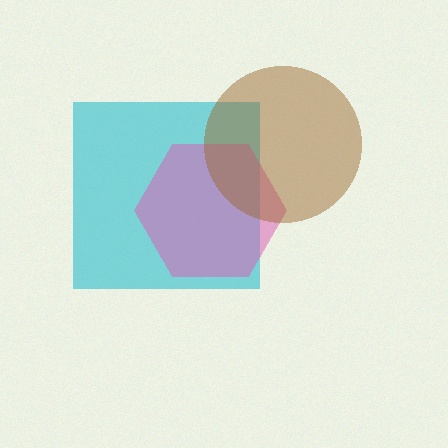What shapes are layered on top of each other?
The layered shapes are: a cyan square, a pink hexagon, a brown circle.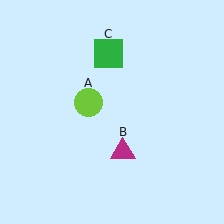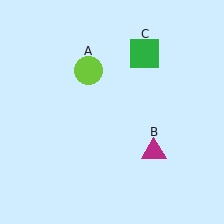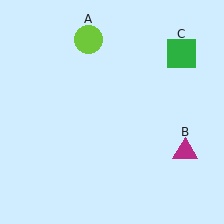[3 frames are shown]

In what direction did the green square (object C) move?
The green square (object C) moved right.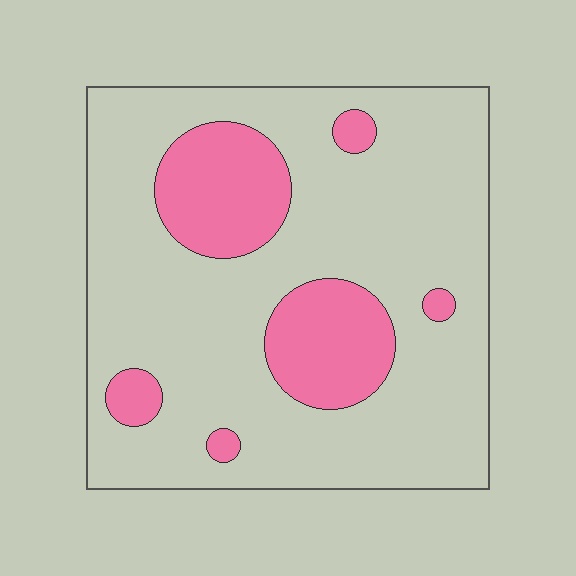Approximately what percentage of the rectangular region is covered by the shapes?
Approximately 20%.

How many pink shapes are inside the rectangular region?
6.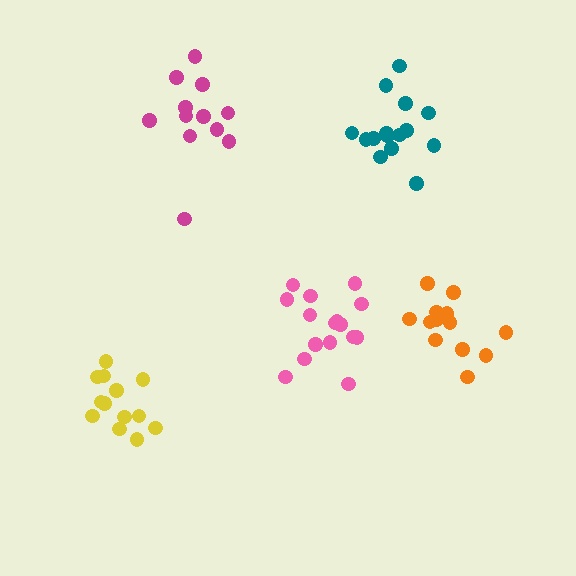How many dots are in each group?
Group 1: 13 dots, Group 2: 12 dots, Group 3: 16 dots, Group 4: 13 dots, Group 5: 15 dots (69 total).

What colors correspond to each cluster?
The clusters are colored: yellow, magenta, pink, orange, teal.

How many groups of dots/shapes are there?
There are 5 groups.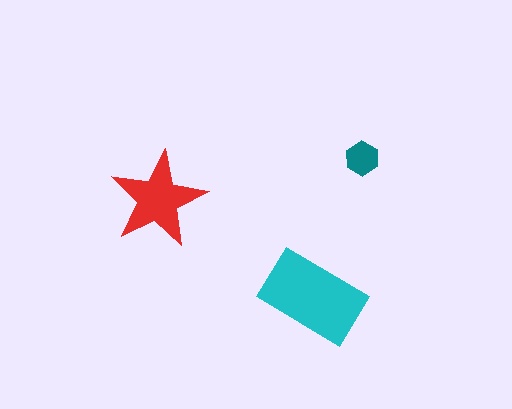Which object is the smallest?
The teal hexagon.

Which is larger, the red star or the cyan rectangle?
The cyan rectangle.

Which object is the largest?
The cyan rectangle.